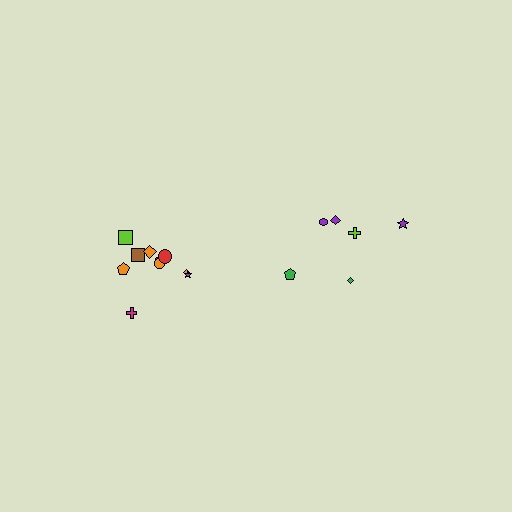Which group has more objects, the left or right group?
The left group.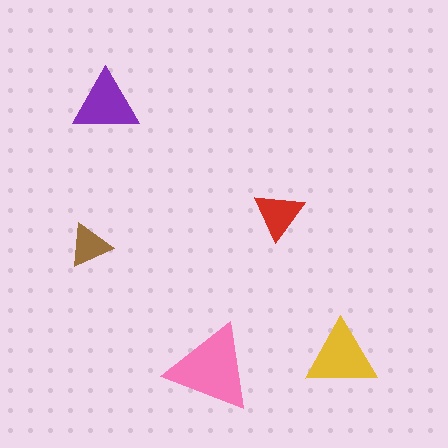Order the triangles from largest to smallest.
the pink one, the yellow one, the purple one, the red one, the brown one.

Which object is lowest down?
The pink triangle is bottommost.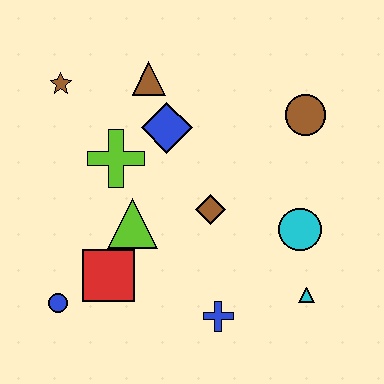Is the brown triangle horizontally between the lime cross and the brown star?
No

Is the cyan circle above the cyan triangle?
Yes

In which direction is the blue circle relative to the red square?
The blue circle is to the left of the red square.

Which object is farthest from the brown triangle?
The cyan triangle is farthest from the brown triangle.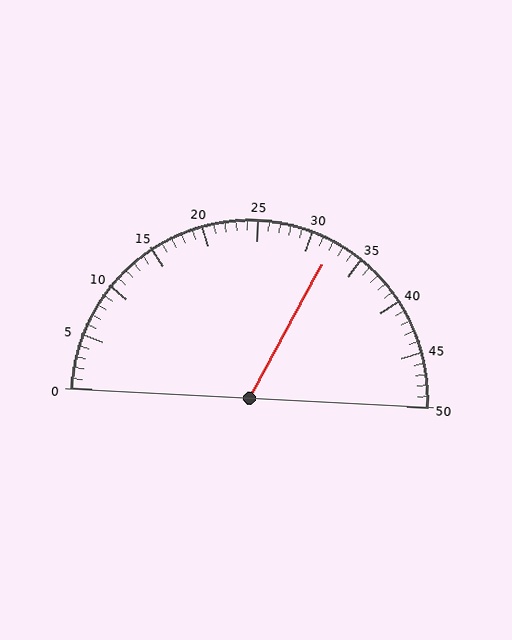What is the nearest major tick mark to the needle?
The nearest major tick mark is 30.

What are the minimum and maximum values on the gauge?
The gauge ranges from 0 to 50.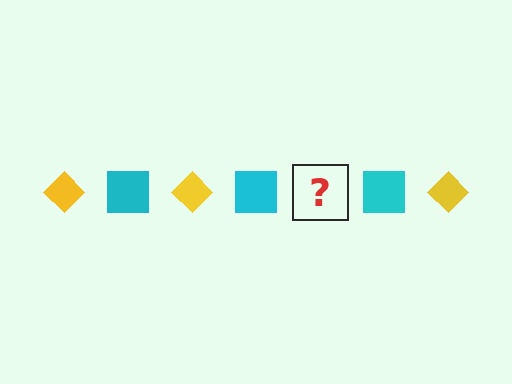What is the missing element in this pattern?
The missing element is a yellow diamond.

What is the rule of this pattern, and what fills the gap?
The rule is that the pattern alternates between yellow diamond and cyan square. The gap should be filled with a yellow diamond.